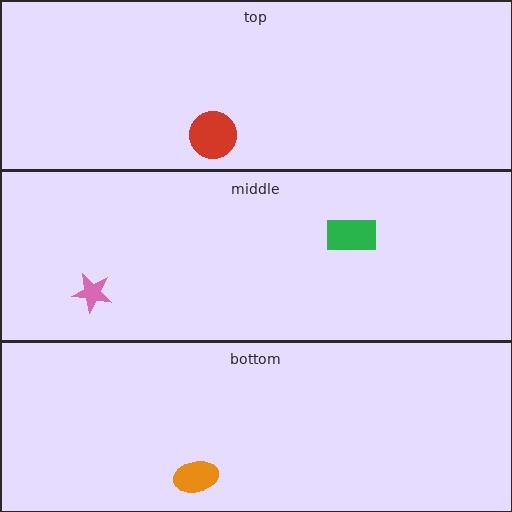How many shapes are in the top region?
1.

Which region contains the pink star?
The middle region.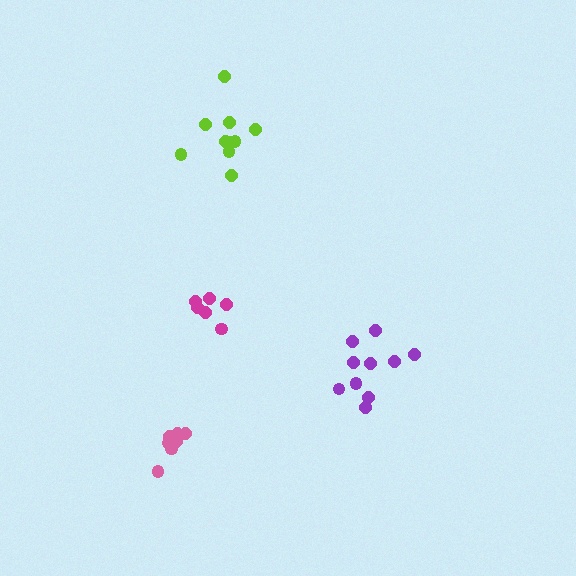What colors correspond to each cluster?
The clusters are colored: lime, purple, pink, magenta.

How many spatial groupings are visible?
There are 4 spatial groupings.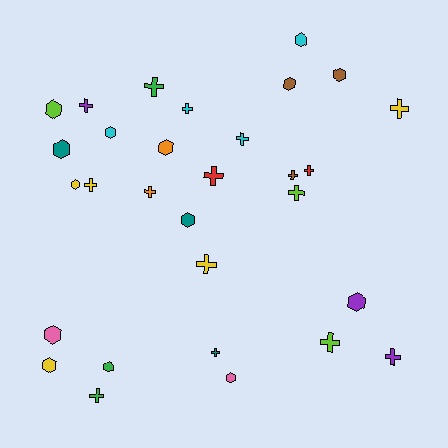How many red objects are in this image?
There are 2 red objects.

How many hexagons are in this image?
There are 14 hexagons.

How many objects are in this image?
There are 30 objects.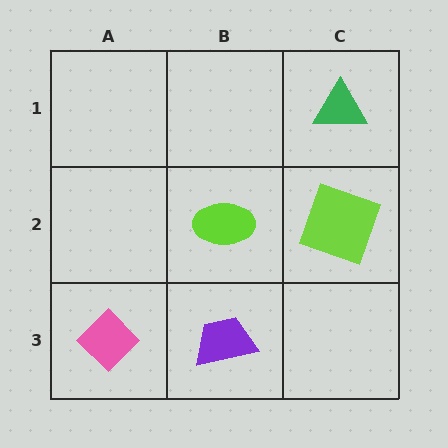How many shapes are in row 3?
2 shapes.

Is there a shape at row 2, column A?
No, that cell is empty.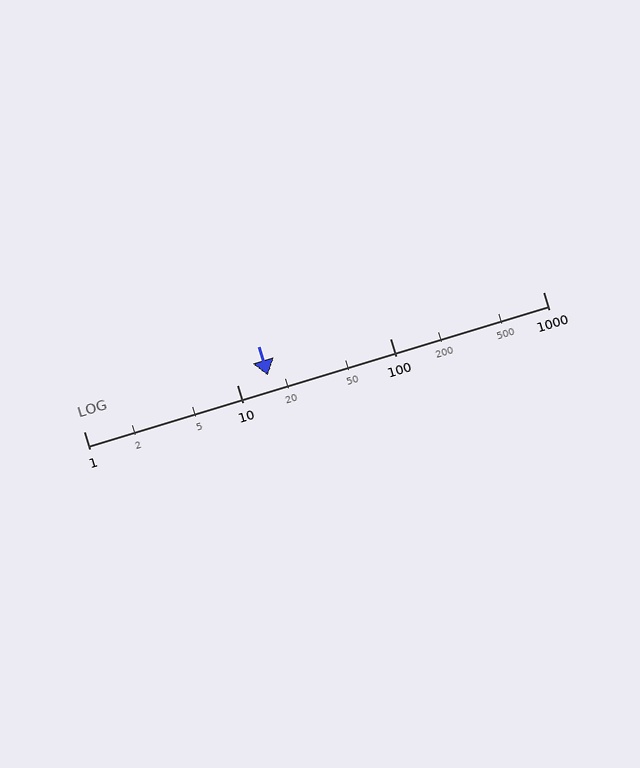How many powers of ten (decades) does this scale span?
The scale spans 3 decades, from 1 to 1000.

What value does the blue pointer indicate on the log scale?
The pointer indicates approximately 16.